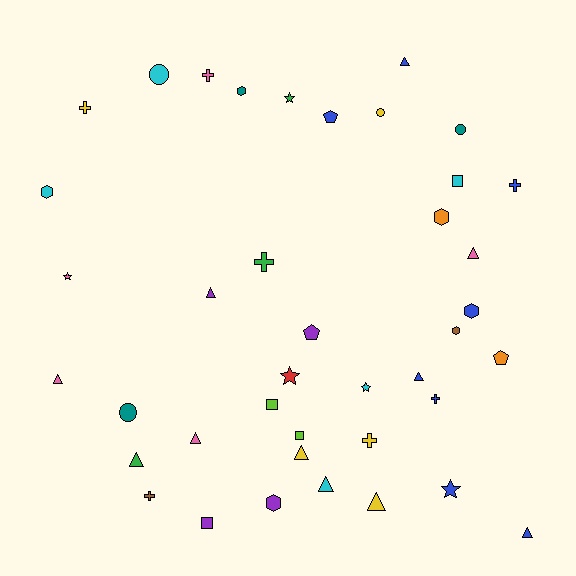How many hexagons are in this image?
There are 6 hexagons.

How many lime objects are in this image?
There are 2 lime objects.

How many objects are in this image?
There are 40 objects.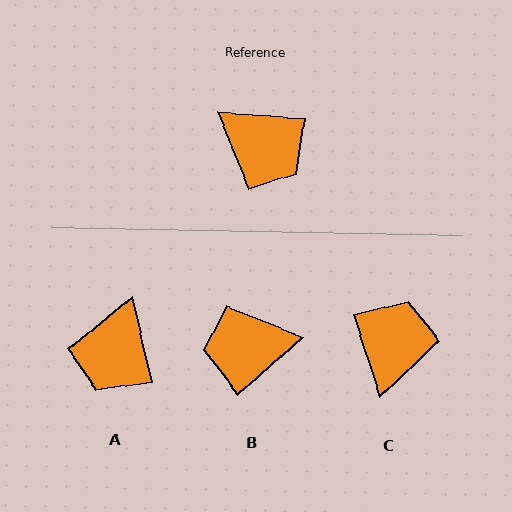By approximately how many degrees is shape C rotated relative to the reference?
Approximately 111 degrees counter-clockwise.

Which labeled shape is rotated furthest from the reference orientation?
B, about 134 degrees away.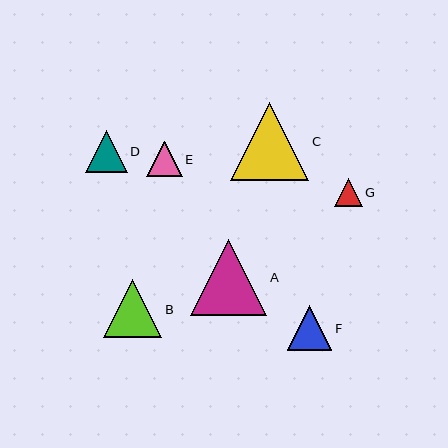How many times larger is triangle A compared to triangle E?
Triangle A is approximately 2.2 times the size of triangle E.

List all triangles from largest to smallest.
From largest to smallest: C, A, B, F, D, E, G.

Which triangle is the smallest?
Triangle G is the smallest with a size of approximately 28 pixels.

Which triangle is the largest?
Triangle C is the largest with a size of approximately 78 pixels.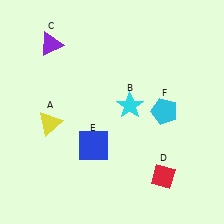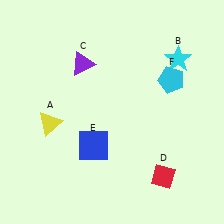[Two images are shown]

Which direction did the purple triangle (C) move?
The purple triangle (C) moved right.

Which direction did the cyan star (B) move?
The cyan star (B) moved right.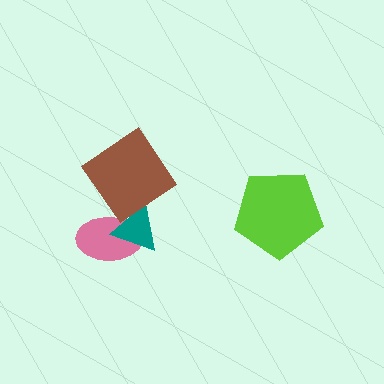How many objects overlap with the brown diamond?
2 objects overlap with the brown diamond.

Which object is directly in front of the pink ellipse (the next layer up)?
The teal triangle is directly in front of the pink ellipse.